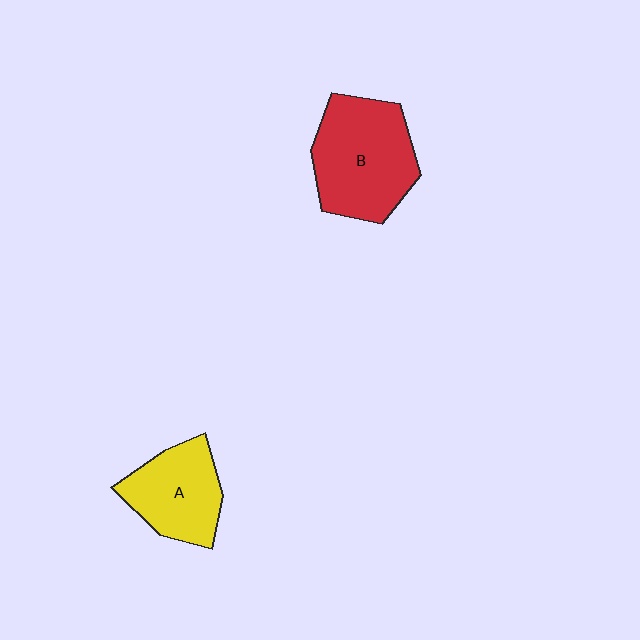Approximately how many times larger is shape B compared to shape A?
Approximately 1.4 times.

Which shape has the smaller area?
Shape A (yellow).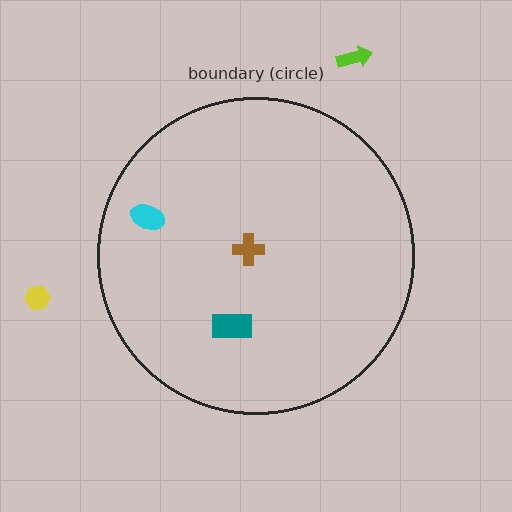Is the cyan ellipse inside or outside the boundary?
Inside.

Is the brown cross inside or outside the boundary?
Inside.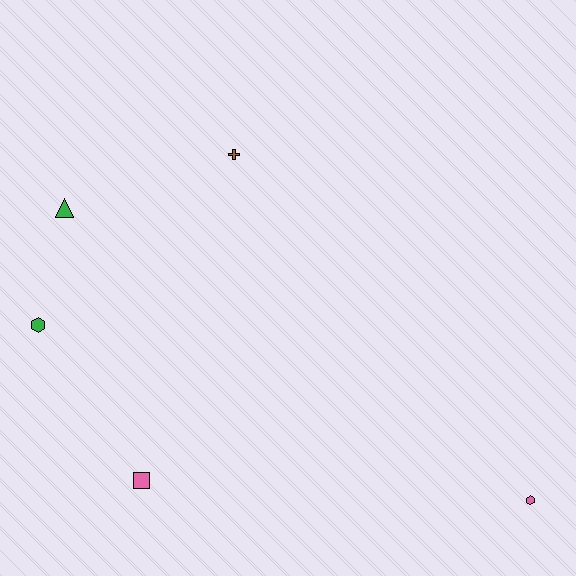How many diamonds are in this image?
There are no diamonds.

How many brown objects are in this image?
There is 1 brown object.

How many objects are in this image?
There are 5 objects.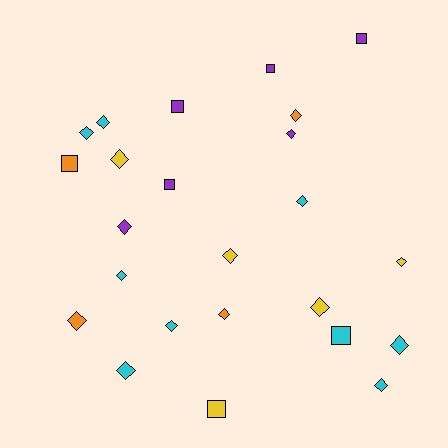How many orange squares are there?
There is 1 orange square.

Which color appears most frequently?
Cyan, with 9 objects.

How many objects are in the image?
There are 24 objects.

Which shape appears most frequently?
Diamond, with 17 objects.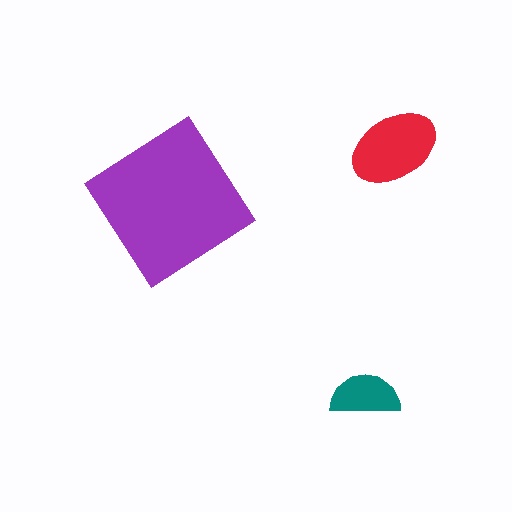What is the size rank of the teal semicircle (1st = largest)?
3rd.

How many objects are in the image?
There are 3 objects in the image.